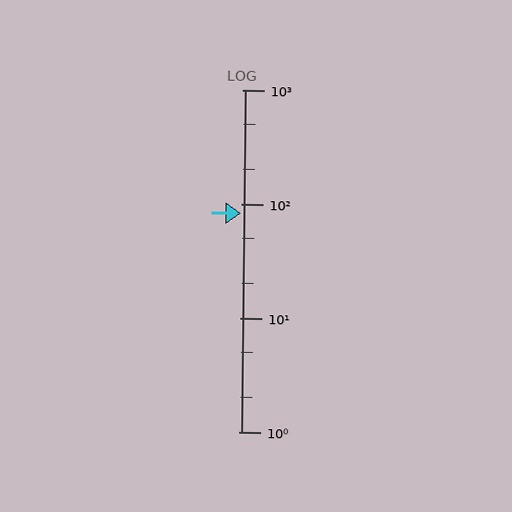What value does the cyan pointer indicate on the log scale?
The pointer indicates approximately 83.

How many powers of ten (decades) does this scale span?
The scale spans 3 decades, from 1 to 1000.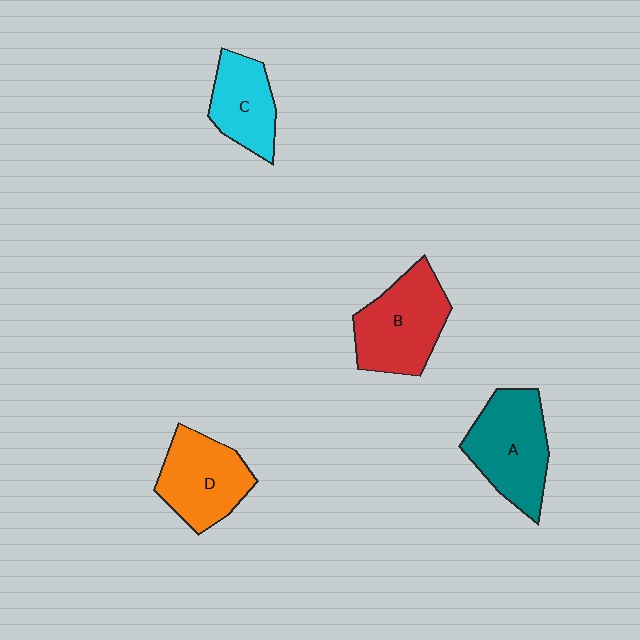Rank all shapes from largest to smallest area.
From largest to smallest: A (teal), B (red), D (orange), C (cyan).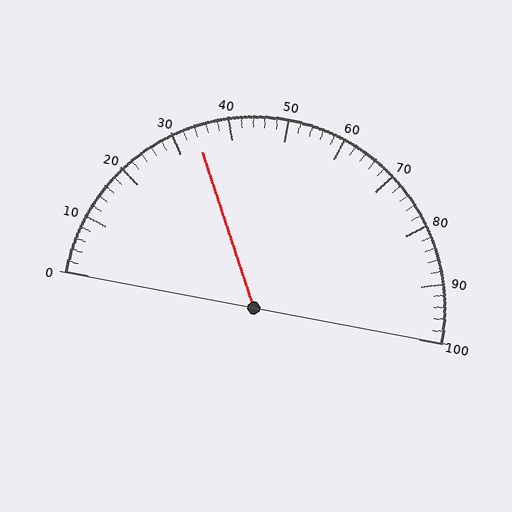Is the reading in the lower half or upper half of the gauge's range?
The reading is in the lower half of the range (0 to 100).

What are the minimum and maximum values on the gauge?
The gauge ranges from 0 to 100.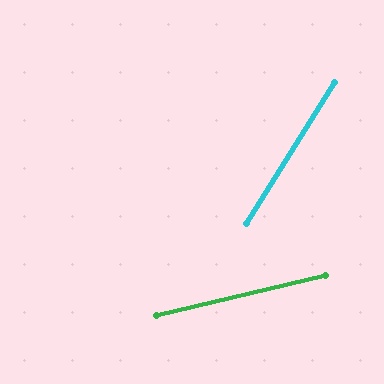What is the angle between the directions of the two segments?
Approximately 45 degrees.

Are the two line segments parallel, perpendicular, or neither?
Neither parallel nor perpendicular — they differ by about 45°.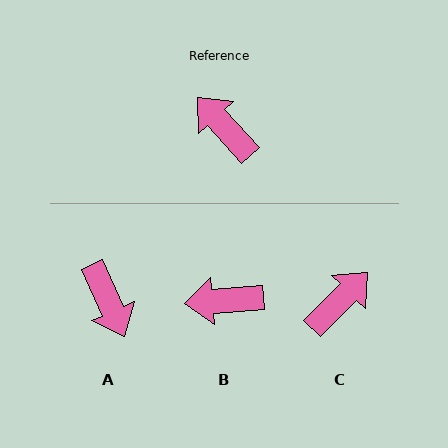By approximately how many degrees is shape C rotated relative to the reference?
Approximately 88 degrees clockwise.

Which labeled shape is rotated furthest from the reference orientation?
A, about 162 degrees away.